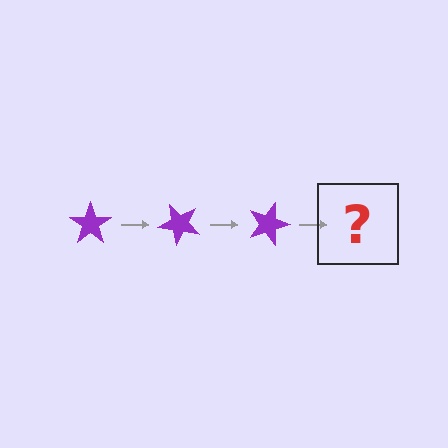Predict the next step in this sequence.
The next step is a purple star rotated 135 degrees.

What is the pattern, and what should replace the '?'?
The pattern is that the star rotates 45 degrees each step. The '?' should be a purple star rotated 135 degrees.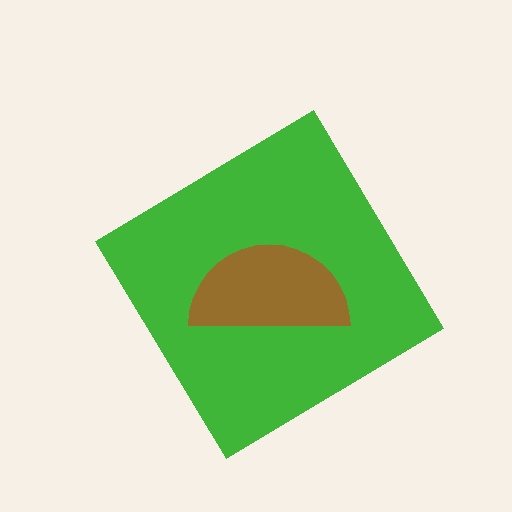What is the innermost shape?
The brown semicircle.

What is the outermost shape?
The green diamond.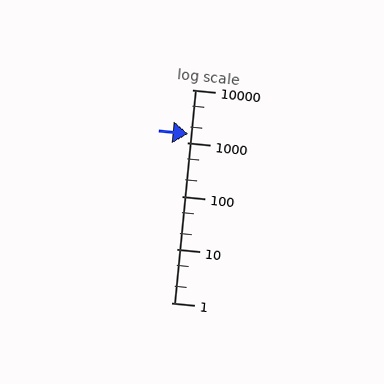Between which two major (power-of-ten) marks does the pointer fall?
The pointer is between 1000 and 10000.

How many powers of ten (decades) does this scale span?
The scale spans 4 decades, from 1 to 10000.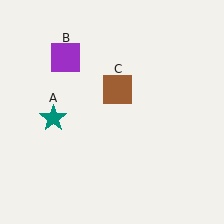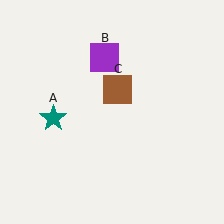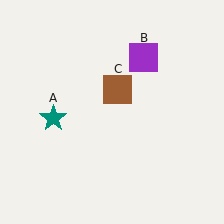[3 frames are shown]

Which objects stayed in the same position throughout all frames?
Teal star (object A) and brown square (object C) remained stationary.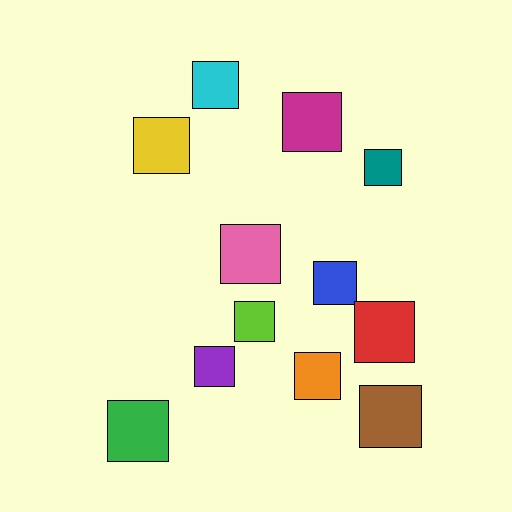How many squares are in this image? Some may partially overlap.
There are 12 squares.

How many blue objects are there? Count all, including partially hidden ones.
There is 1 blue object.